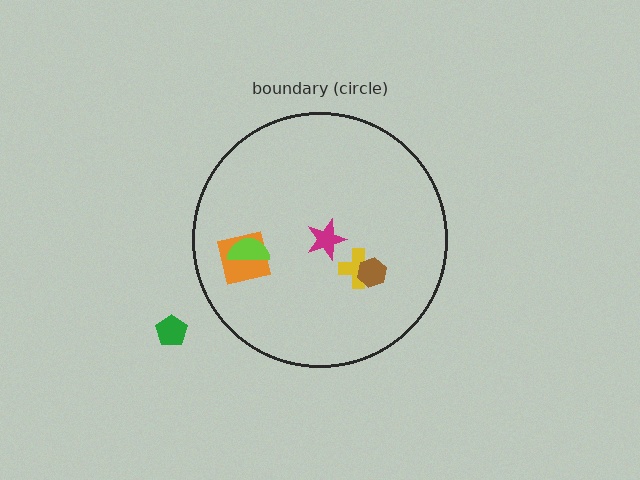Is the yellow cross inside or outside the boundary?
Inside.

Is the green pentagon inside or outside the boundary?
Outside.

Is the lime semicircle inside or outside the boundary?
Inside.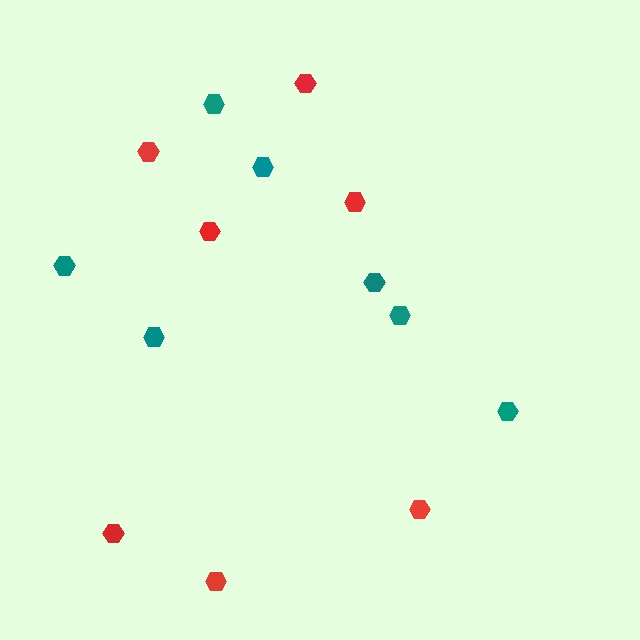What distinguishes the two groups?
There are 2 groups: one group of red hexagons (7) and one group of teal hexagons (7).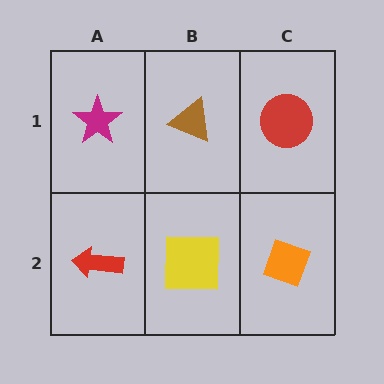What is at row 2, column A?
A red arrow.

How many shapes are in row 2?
3 shapes.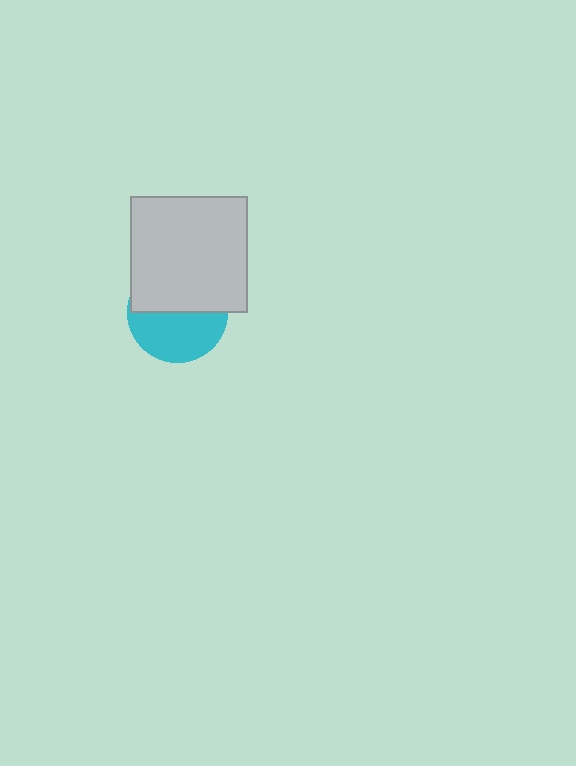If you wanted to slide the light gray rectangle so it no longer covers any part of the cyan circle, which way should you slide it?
Slide it up — that is the most direct way to separate the two shapes.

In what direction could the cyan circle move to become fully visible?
The cyan circle could move down. That would shift it out from behind the light gray rectangle entirely.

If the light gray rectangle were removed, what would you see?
You would see the complete cyan circle.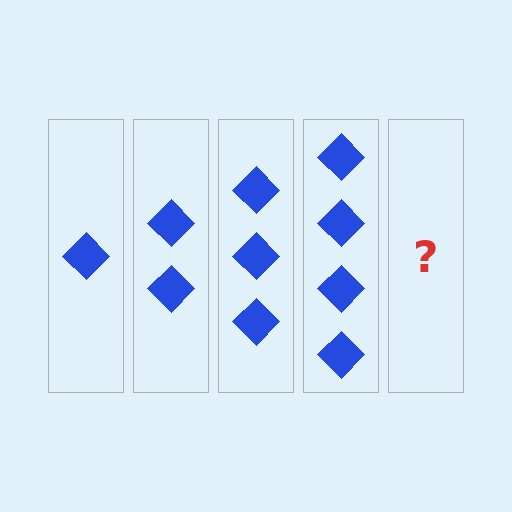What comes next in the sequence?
The next element should be 5 diamonds.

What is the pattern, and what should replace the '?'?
The pattern is that each step adds one more diamond. The '?' should be 5 diamonds.